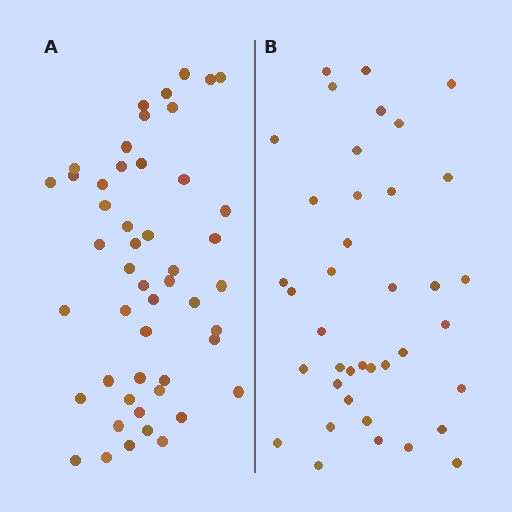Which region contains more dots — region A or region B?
Region A (the left region) has more dots.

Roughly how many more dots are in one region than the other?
Region A has roughly 10 or so more dots than region B.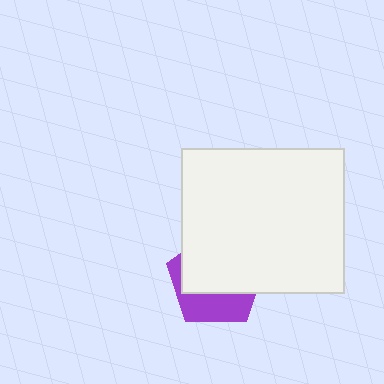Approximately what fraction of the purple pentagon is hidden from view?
Roughly 63% of the purple pentagon is hidden behind the white rectangle.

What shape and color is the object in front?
The object in front is a white rectangle.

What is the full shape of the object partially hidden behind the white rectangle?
The partially hidden object is a purple pentagon.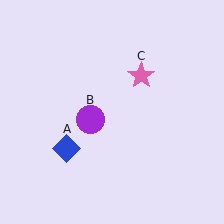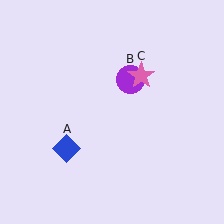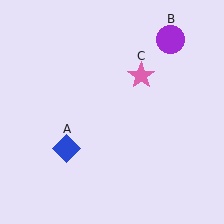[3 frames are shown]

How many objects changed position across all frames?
1 object changed position: purple circle (object B).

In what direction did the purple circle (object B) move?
The purple circle (object B) moved up and to the right.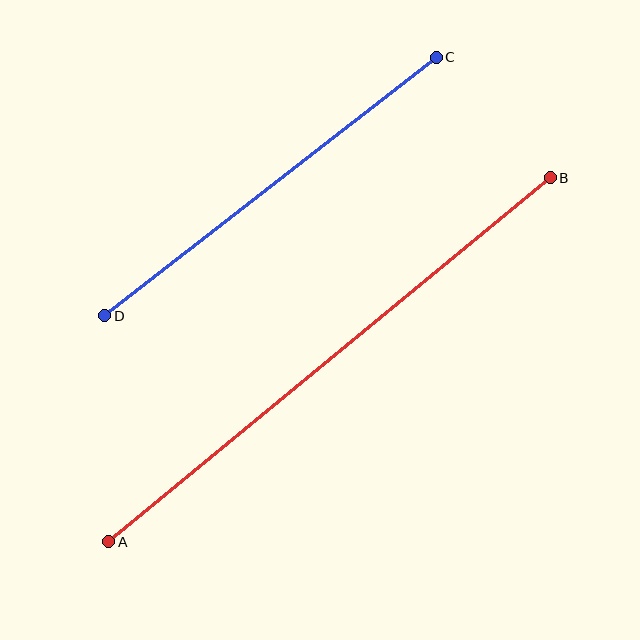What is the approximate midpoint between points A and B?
The midpoint is at approximately (329, 360) pixels.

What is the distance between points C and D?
The distance is approximately 420 pixels.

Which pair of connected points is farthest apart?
Points A and B are farthest apart.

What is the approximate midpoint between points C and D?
The midpoint is at approximately (271, 186) pixels.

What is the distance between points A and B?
The distance is approximately 572 pixels.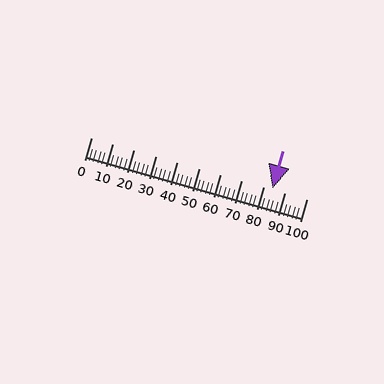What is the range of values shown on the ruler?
The ruler shows values from 0 to 100.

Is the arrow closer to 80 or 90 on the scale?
The arrow is closer to 80.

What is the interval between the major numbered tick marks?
The major tick marks are spaced 10 units apart.